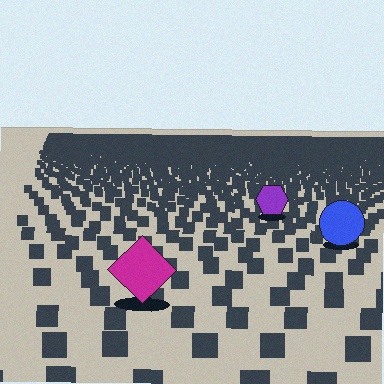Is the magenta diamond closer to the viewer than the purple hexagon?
Yes. The magenta diamond is closer — you can tell from the texture gradient: the ground texture is coarser near it.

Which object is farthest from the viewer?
The purple hexagon is farthest from the viewer. It appears smaller and the ground texture around it is denser.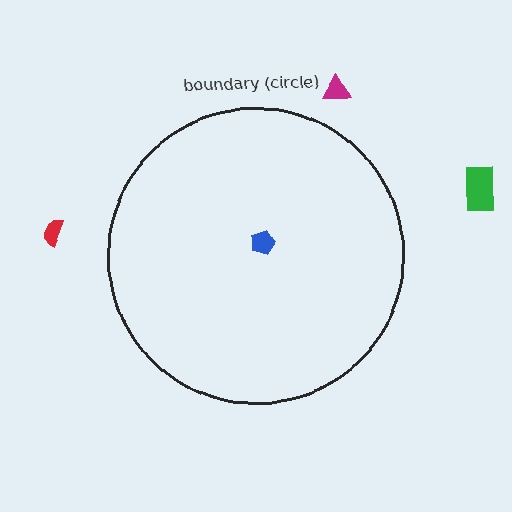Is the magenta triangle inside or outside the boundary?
Outside.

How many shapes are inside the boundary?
1 inside, 3 outside.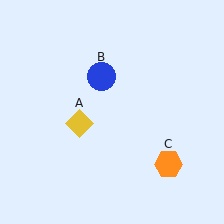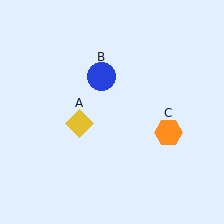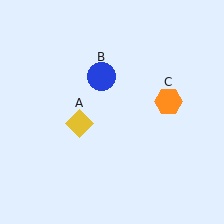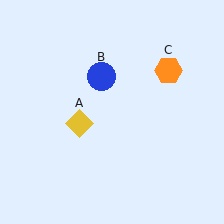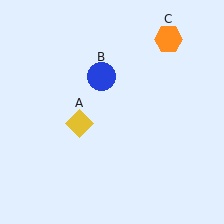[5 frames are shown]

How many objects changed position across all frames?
1 object changed position: orange hexagon (object C).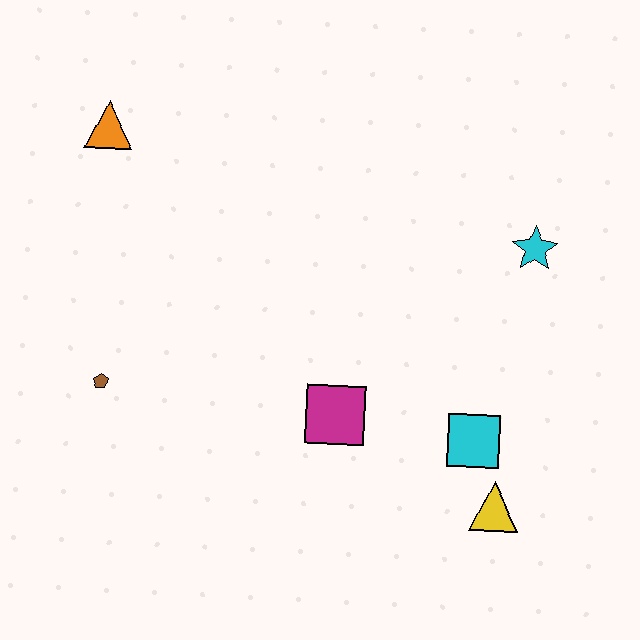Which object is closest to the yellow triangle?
The cyan square is closest to the yellow triangle.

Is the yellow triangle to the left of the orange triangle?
No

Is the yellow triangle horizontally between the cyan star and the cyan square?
Yes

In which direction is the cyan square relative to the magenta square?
The cyan square is to the right of the magenta square.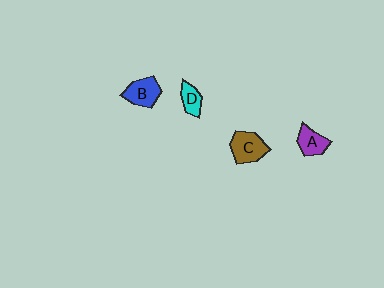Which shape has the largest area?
Shape C (brown).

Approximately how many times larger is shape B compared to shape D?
Approximately 1.5 times.